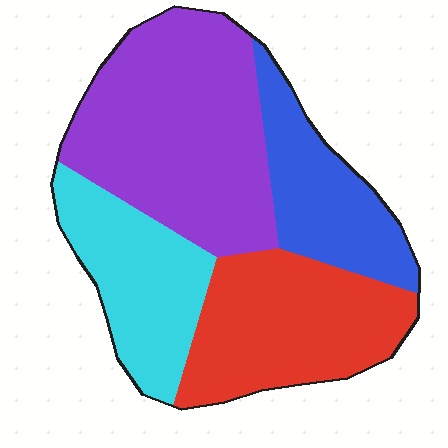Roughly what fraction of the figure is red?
Red takes up about one quarter (1/4) of the figure.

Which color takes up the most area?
Purple, at roughly 35%.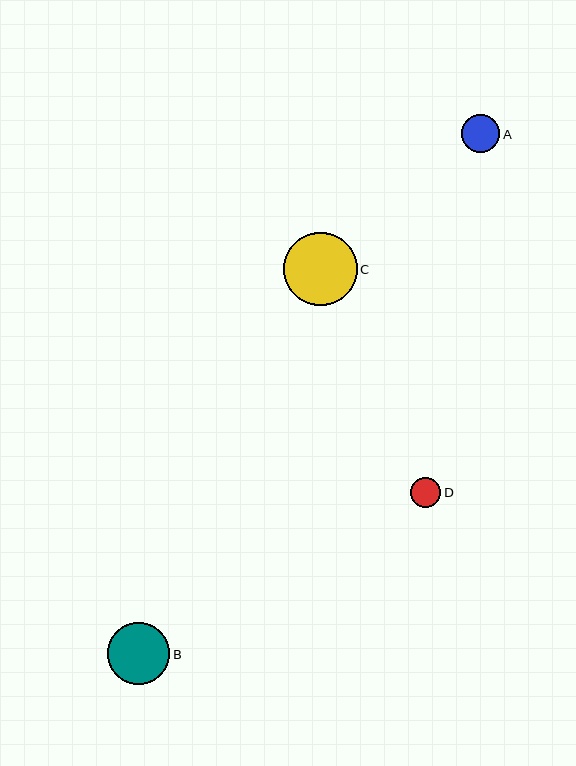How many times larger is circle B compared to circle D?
Circle B is approximately 2.1 times the size of circle D.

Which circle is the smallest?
Circle D is the smallest with a size of approximately 30 pixels.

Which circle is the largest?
Circle C is the largest with a size of approximately 74 pixels.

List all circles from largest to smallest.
From largest to smallest: C, B, A, D.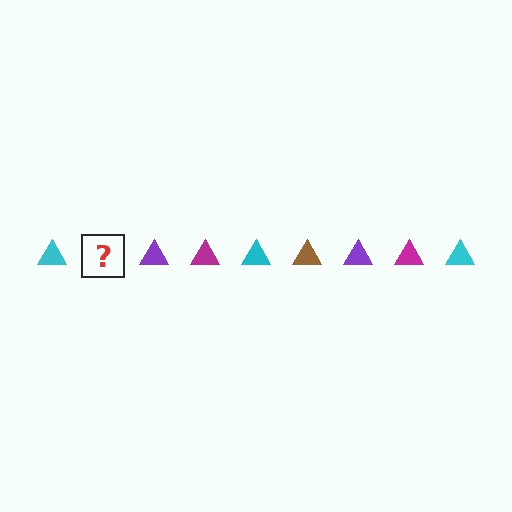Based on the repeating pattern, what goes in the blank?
The blank should be a brown triangle.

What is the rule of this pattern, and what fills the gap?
The rule is that the pattern cycles through cyan, brown, purple, magenta triangles. The gap should be filled with a brown triangle.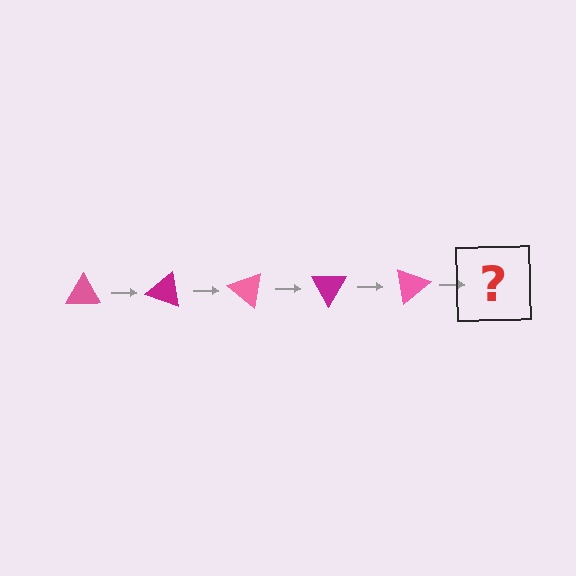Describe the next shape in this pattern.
It should be a magenta triangle, rotated 100 degrees from the start.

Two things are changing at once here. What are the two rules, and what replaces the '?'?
The two rules are that it rotates 20 degrees each step and the color cycles through pink and magenta. The '?' should be a magenta triangle, rotated 100 degrees from the start.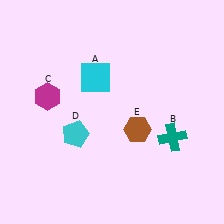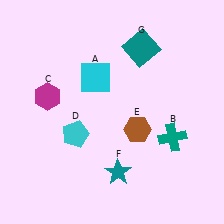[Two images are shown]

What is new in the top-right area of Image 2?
A teal square (G) was added in the top-right area of Image 2.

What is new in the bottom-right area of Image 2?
A teal star (F) was added in the bottom-right area of Image 2.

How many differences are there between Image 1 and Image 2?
There are 2 differences between the two images.